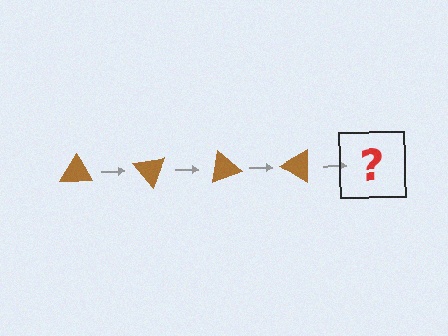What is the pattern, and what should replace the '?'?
The pattern is that the triangle rotates 50 degrees each step. The '?' should be a brown triangle rotated 200 degrees.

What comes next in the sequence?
The next element should be a brown triangle rotated 200 degrees.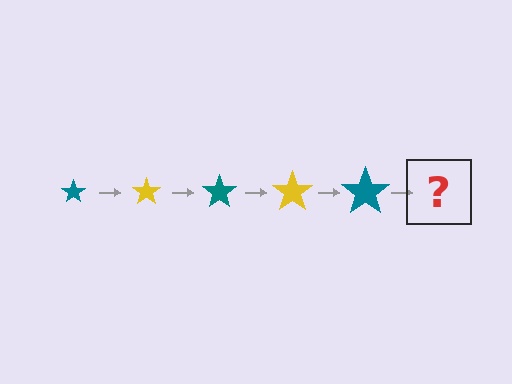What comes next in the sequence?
The next element should be a yellow star, larger than the previous one.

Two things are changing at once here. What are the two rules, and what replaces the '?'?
The two rules are that the star grows larger each step and the color cycles through teal and yellow. The '?' should be a yellow star, larger than the previous one.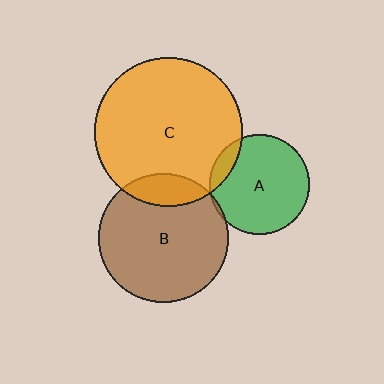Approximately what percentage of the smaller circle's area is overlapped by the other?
Approximately 10%.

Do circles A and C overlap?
Yes.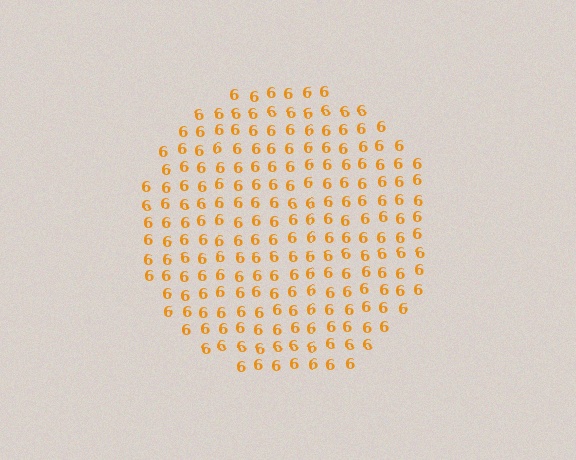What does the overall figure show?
The overall figure shows a circle.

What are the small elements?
The small elements are digit 6's.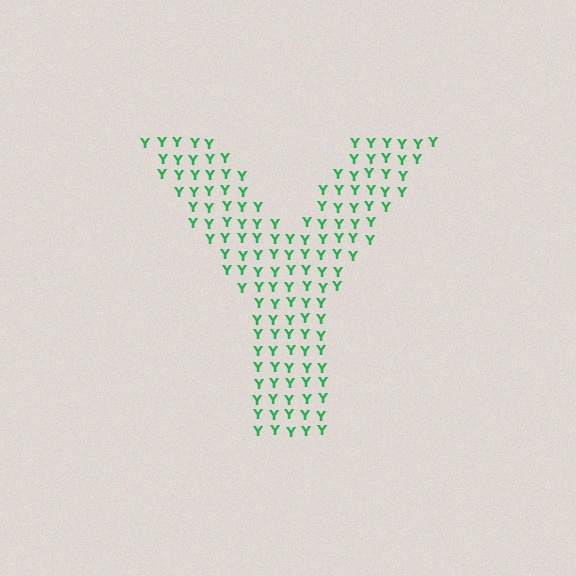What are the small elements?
The small elements are letter Y's.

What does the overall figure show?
The overall figure shows the letter Y.